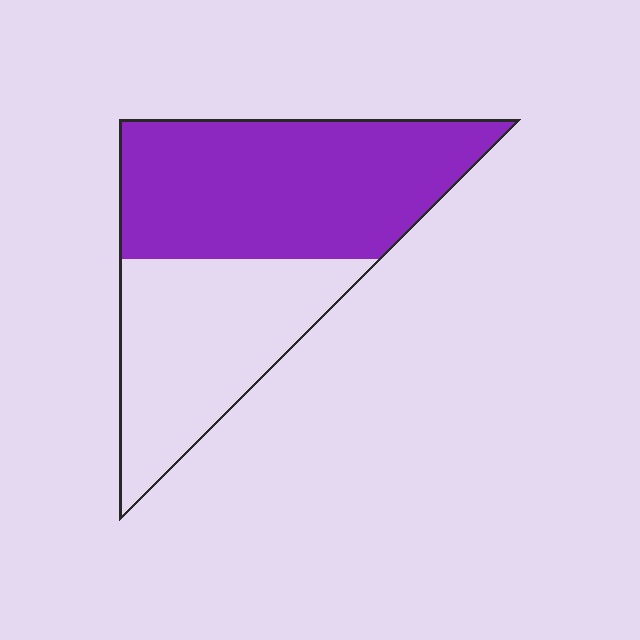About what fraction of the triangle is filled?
About three fifths (3/5).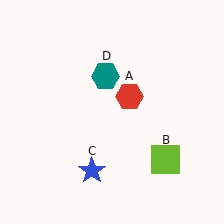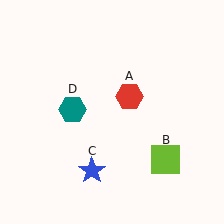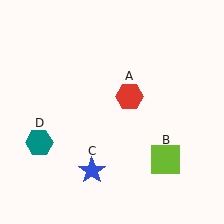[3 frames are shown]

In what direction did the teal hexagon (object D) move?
The teal hexagon (object D) moved down and to the left.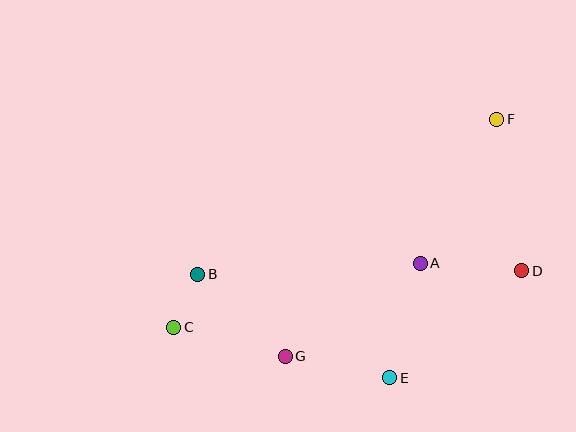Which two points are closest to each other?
Points B and C are closest to each other.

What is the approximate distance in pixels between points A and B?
The distance between A and B is approximately 223 pixels.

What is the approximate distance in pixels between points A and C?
The distance between A and C is approximately 255 pixels.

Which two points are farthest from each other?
Points C and F are farthest from each other.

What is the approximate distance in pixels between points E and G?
The distance between E and G is approximately 107 pixels.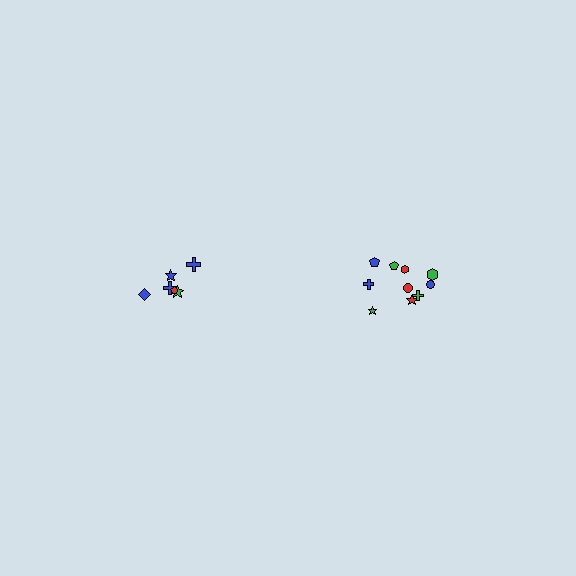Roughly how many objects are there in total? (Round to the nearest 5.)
Roughly 15 objects in total.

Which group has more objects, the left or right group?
The right group.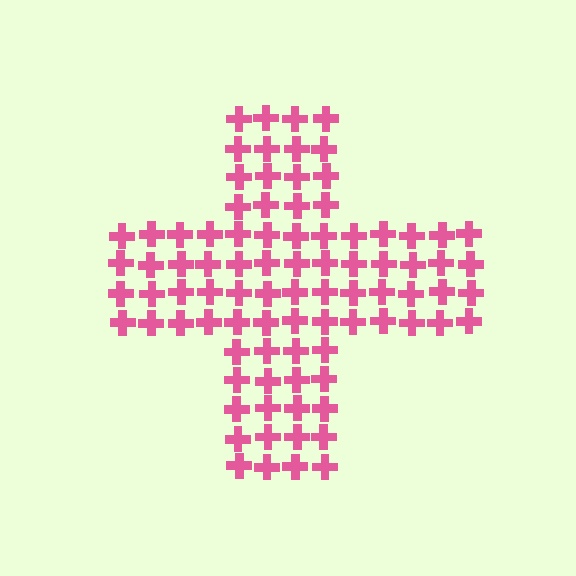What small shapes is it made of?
It is made of small crosses.